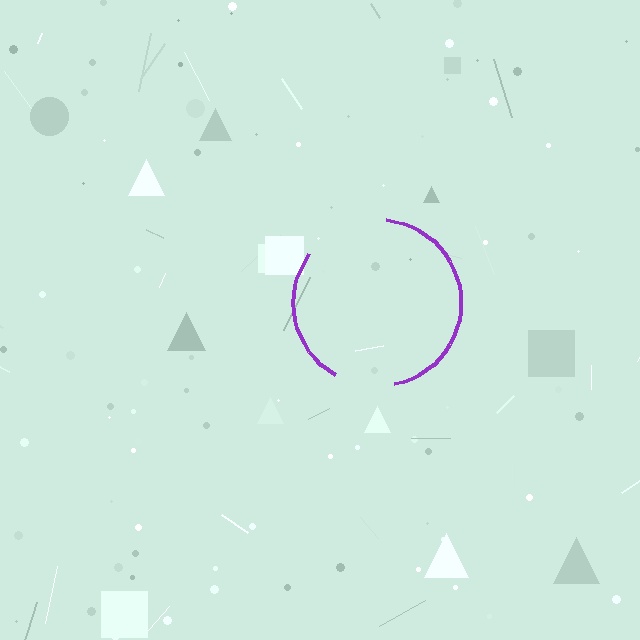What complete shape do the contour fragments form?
The contour fragments form a circle.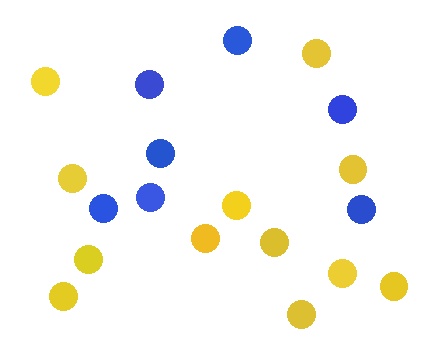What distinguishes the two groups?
There are 2 groups: one group of yellow circles (12) and one group of blue circles (7).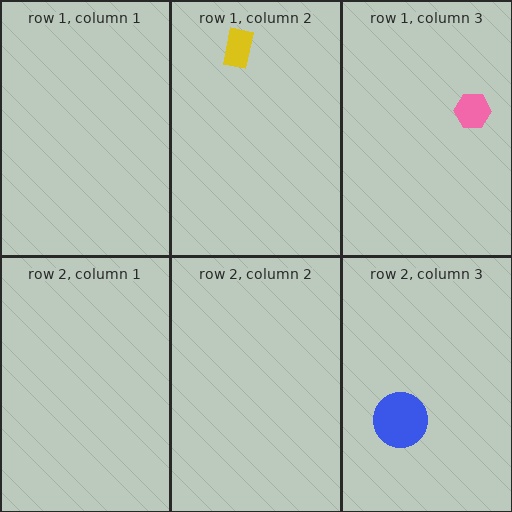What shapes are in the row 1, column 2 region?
The yellow rectangle.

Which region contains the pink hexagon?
The row 1, column 3 region.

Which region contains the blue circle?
The row 2, column 3 region.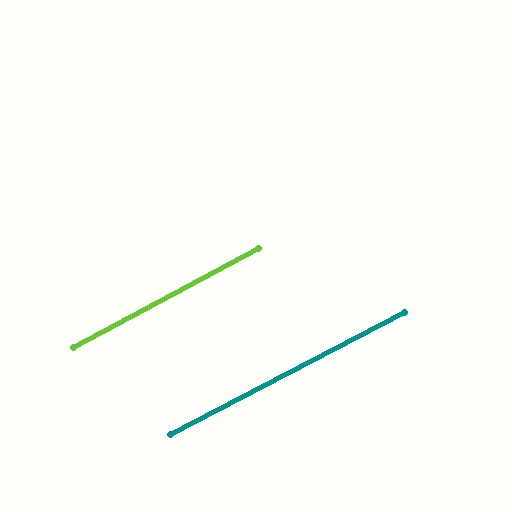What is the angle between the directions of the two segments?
Approximately 1 degree.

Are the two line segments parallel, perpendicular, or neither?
Parallel — their directions differ by only 0.7°.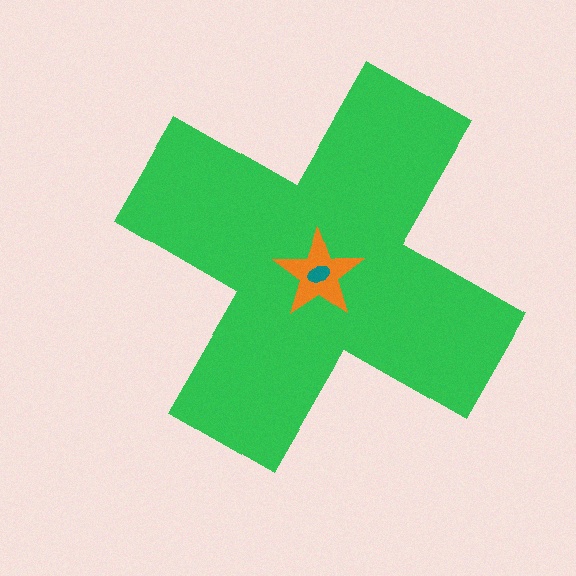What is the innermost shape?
The teal ellipse.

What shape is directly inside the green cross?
The orange star.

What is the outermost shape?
The green cross.